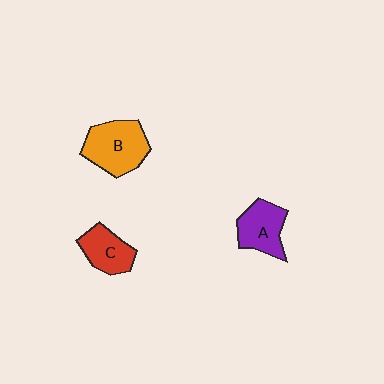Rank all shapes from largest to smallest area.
From largest to smallest: B (orange), A (purple), C (red).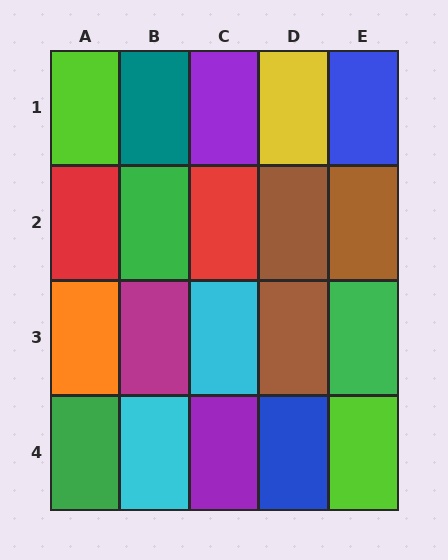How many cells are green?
3 cells are green.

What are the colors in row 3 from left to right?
Orange, magenta, cyan, brown, green.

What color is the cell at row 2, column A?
Red.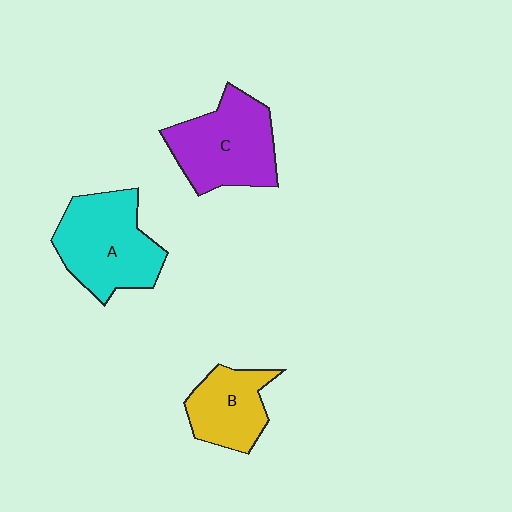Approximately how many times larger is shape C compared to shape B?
Approximately 1.5 times.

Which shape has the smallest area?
Shape B (yellow).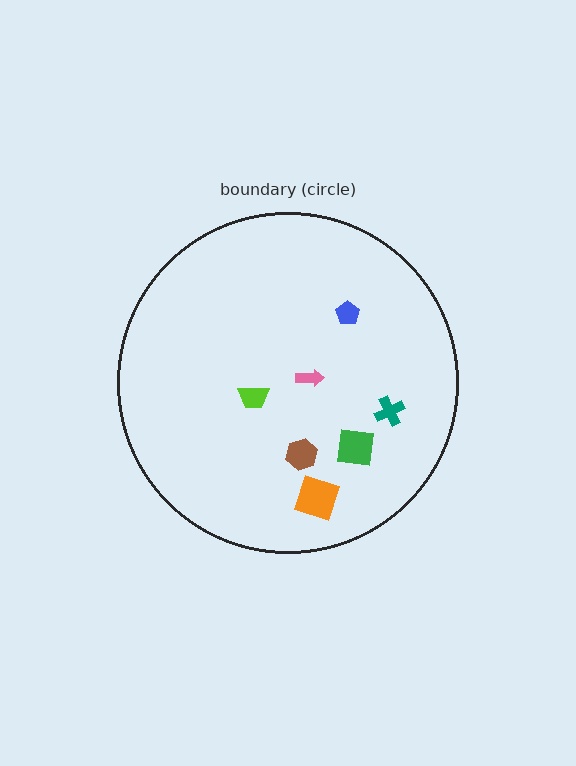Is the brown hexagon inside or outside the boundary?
Inside.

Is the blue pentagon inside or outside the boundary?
Inside.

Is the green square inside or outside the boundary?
Inside.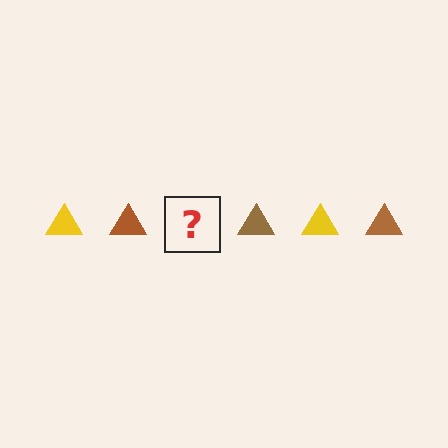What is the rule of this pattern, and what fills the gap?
The rule is that the pattern cycles through yellow, brown triangles. The gap should be filled with a yellow triangle.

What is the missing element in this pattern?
The missing element is a yellow triangle.